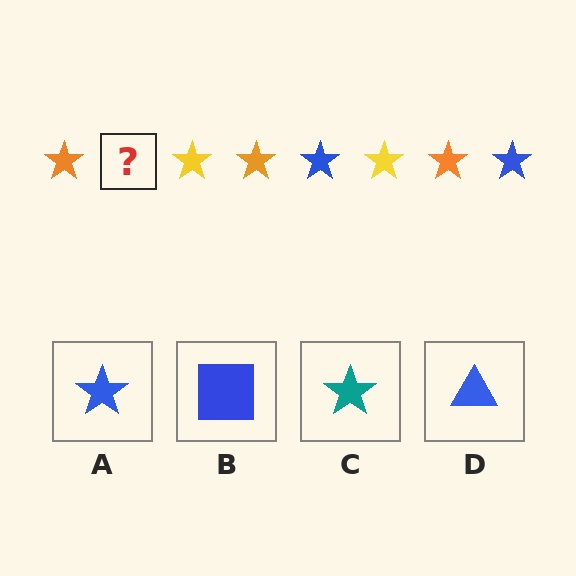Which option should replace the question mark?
Option A.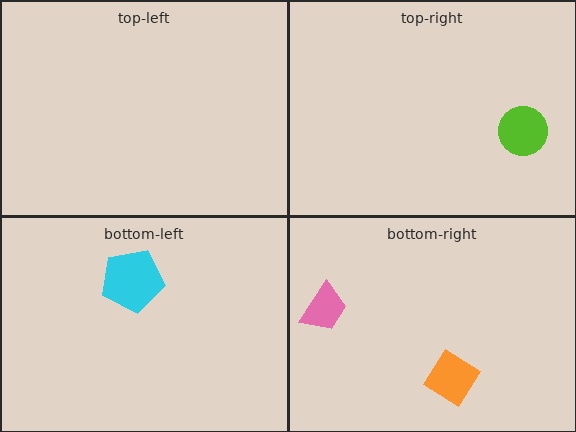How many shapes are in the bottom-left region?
1.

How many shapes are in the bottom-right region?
2.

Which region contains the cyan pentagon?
The bottom-left region.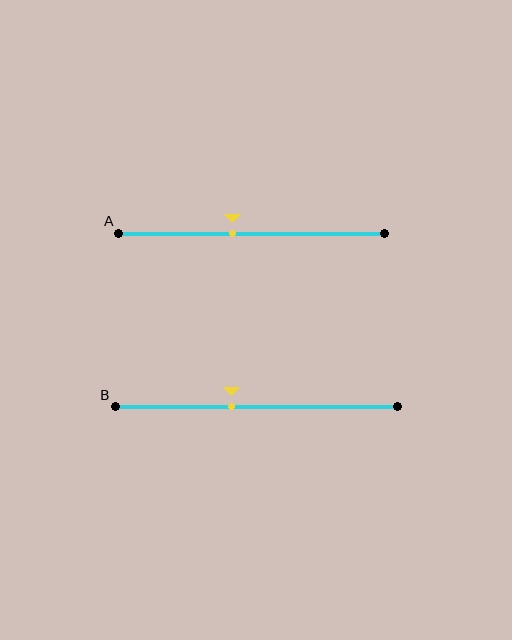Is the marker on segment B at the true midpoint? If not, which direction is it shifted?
No, the marker on segment B is shifted to the left by about 9% of the segment length.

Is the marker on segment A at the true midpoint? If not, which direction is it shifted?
No, the marker on segment A is shifted to the left by about 7% of the segment length.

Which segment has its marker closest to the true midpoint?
Segment A has its marker closest to the true midpoint.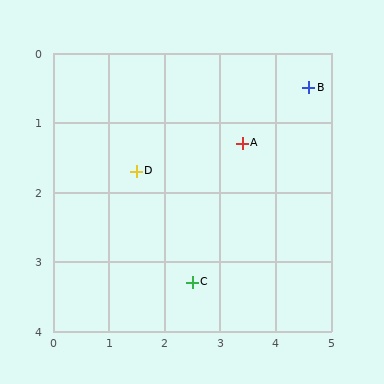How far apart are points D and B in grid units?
Points D and B are about 3.3 grid units apart.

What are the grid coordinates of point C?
Point C is at approximately (2.5, 3.3).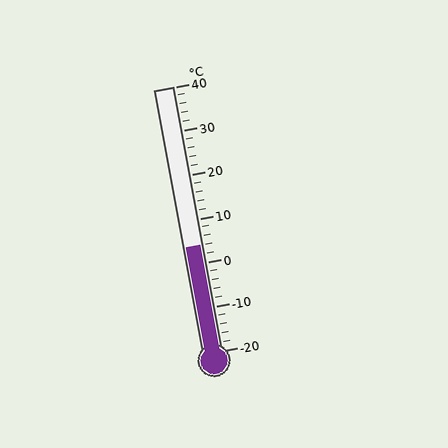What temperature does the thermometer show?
The thermometer shows approximately 4°C.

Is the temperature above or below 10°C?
The temperature is below 10°C.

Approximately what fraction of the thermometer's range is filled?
The thermometer is filled to approximately 40% of its range.